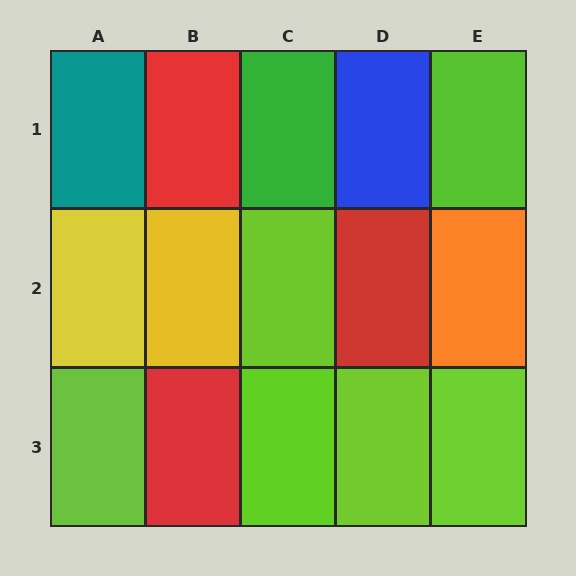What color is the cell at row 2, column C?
Lime.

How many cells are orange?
1 cell is orange.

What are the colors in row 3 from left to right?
Lime, red, lime, lime, lime.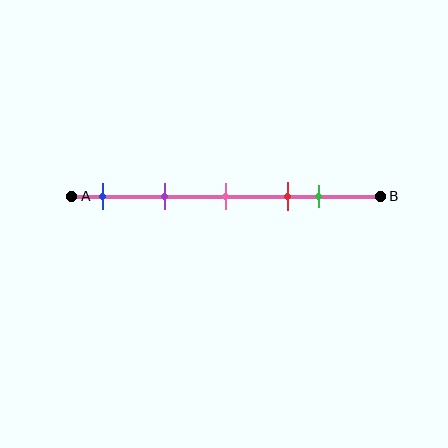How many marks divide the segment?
There are 5 marks dividing the segment.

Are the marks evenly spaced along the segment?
No, the marks are not evenly spaced.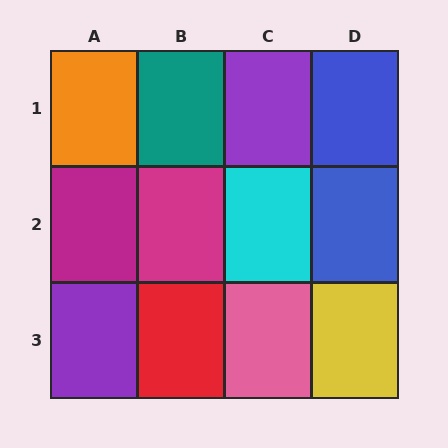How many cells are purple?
2 cells are purple.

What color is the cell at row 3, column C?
Pink.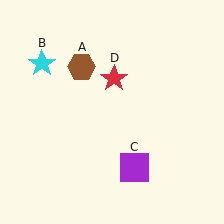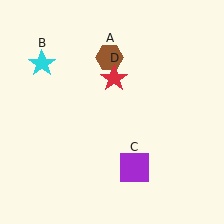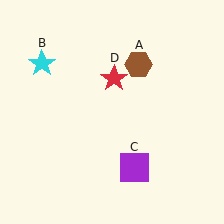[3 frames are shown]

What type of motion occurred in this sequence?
The brown hexagon (object A) rotated clockwise around the center of the scene.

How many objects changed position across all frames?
1 object changed position: brown hexagon (object A).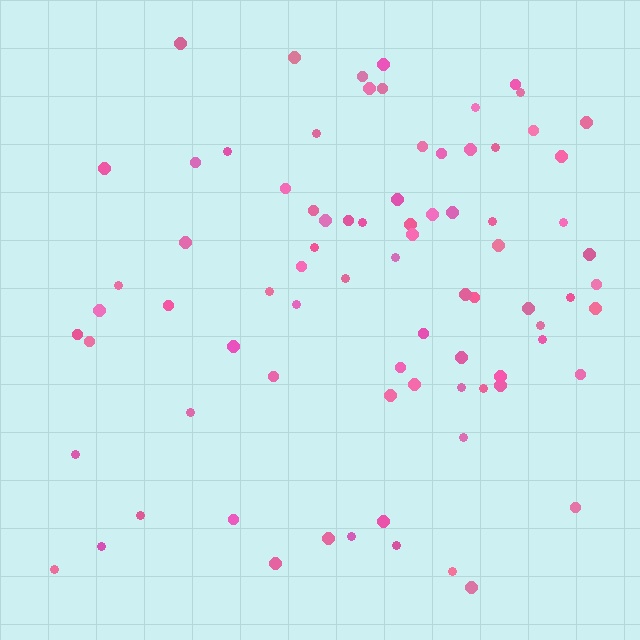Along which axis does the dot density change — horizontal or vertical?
Horizontal.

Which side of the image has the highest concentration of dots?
The right.